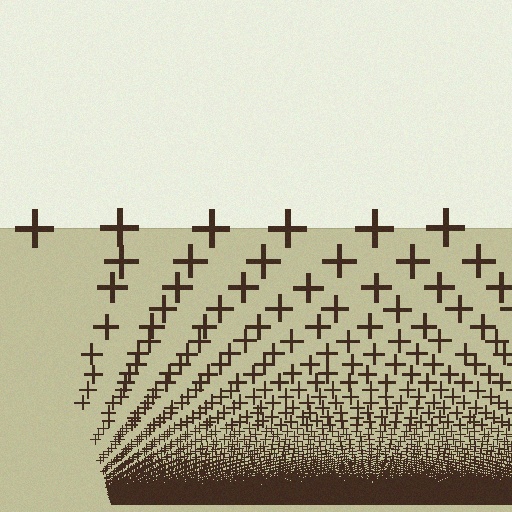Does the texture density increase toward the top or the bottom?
Density increases toward the bottom.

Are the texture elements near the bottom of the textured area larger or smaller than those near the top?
Smaller. The gradient is inverted — elements near the bottom are smaller and denser.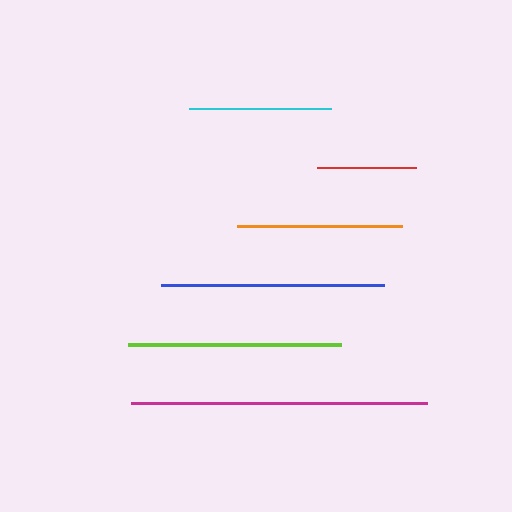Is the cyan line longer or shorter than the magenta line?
The magenta line is longer than the cyan line.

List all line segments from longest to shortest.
From longest to shortest: magenta, blue, lime, orange, cyan, red.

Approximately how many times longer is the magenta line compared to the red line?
The magenta line is approximately 3.0 times the length of the red line.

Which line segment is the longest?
The magenta line is the longest at approximately 296 pixels.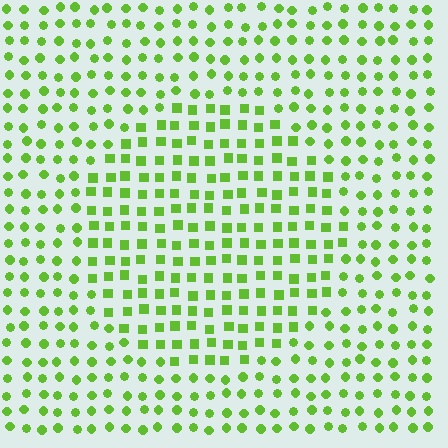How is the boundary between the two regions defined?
The boundary is defined by a change in element shape: squares inside vs. circles outside. All elements share the same color and spacing.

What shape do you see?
I see a circle.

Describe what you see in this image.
The image is filled with small lime elements arranged in a uniform grid. A circle-shaped region contains squares, while the surrounding area contains circles. The boundary is defined purely by the change in element shape.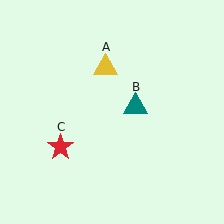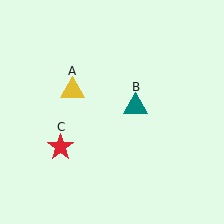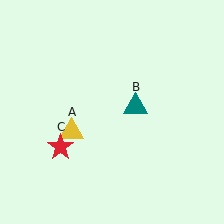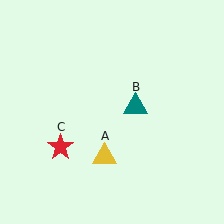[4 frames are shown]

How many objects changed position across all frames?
1 object changed position: yellow triangle (object A).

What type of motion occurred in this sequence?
The yellow triangle (object A) rotated counterclockwise around the center of the scene.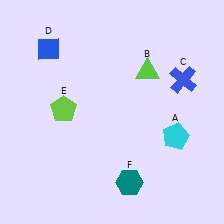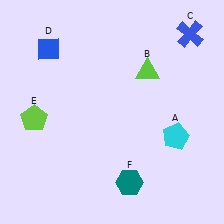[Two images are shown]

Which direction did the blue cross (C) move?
The blue cross (C) moved up.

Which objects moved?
The objects that moved are: the blue cross (C), the lime pentagon (E).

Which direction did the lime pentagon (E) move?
The lime pentagon (E) moved left.